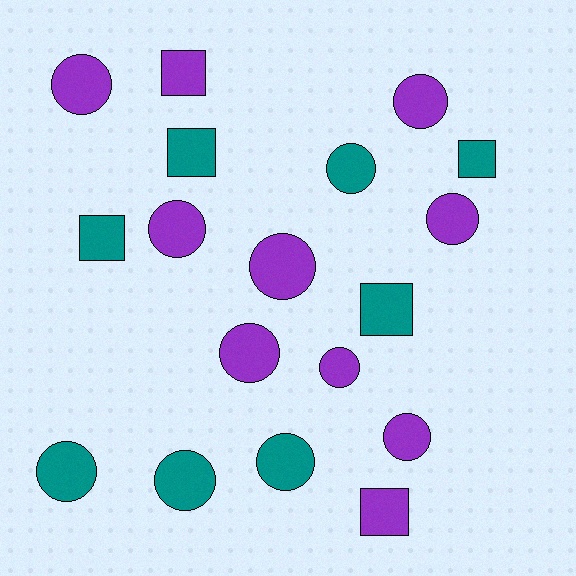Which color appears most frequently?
Purple, with 10 objects.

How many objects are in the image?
There are 18 objects.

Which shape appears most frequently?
Circle, with 12 objects.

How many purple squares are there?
There are 2 purple squares.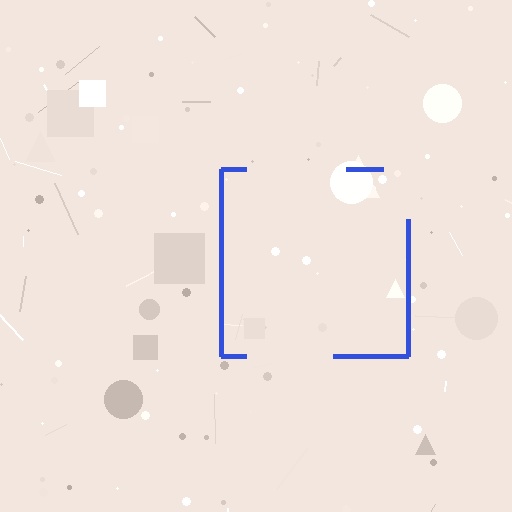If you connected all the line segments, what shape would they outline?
They would outline a square.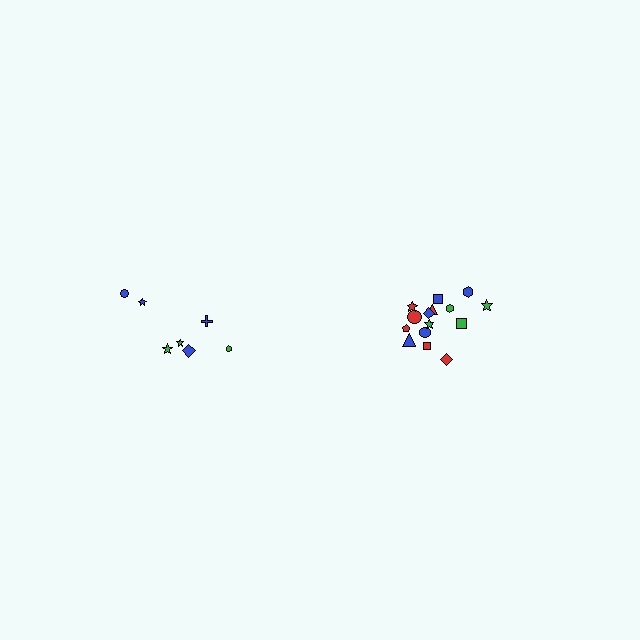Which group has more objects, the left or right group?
The right group.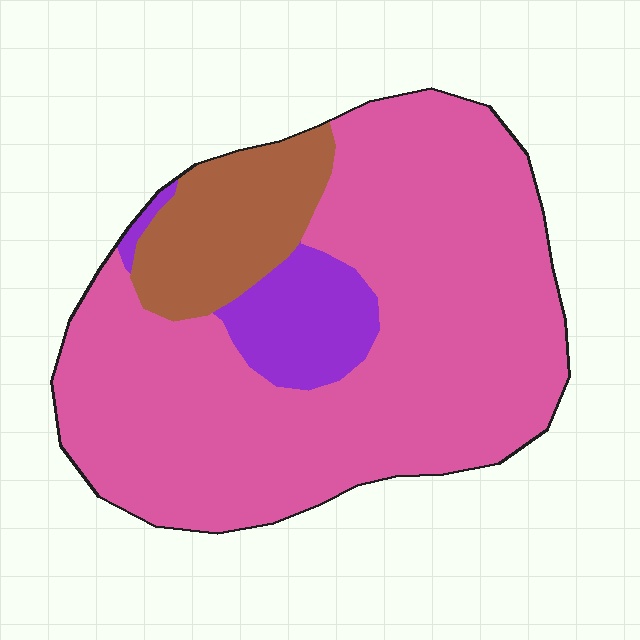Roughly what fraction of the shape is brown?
Brown covers roughly 15% of the shape.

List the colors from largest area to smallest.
From largest to smallest: pink, brown, purple.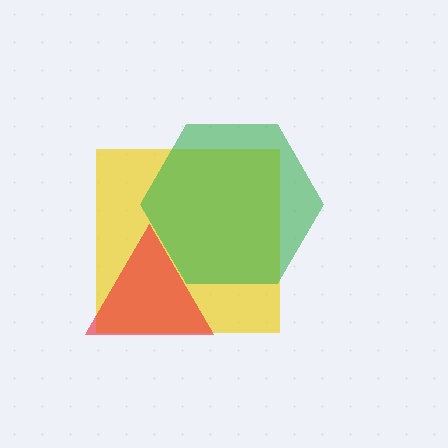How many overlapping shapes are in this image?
There are 3 overlapping shapes in the image.